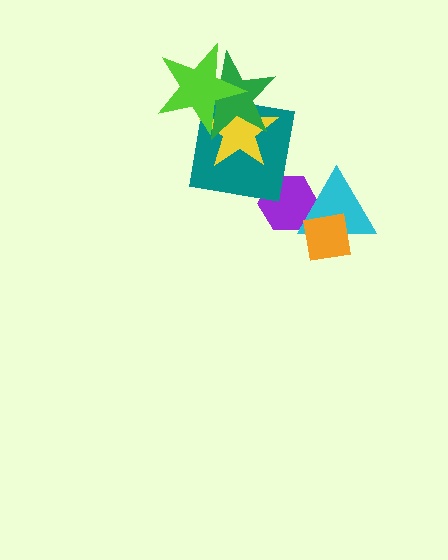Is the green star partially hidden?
Yes, it is partially covered by another shape.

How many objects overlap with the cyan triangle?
2 objects overlap with the cyan triangle.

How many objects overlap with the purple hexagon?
2 objects overlap with the purple hexagon.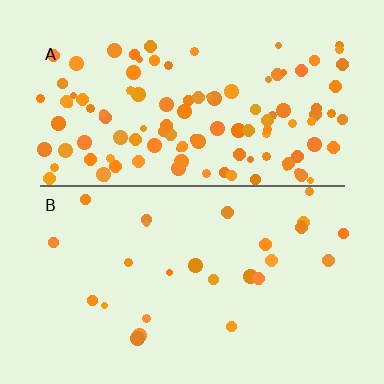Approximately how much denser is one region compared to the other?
Approximately 4.0× — region A over region B.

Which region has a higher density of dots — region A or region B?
A (the top).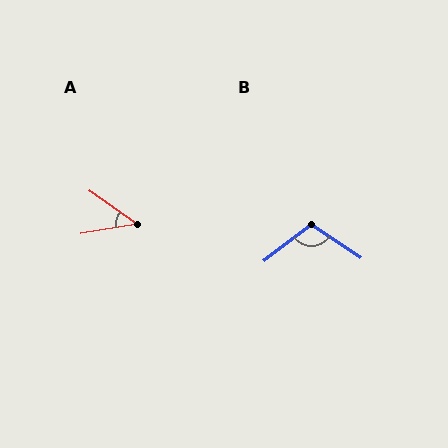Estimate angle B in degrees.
Approximately 108 degrees.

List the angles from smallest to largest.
A (45°), B (108°).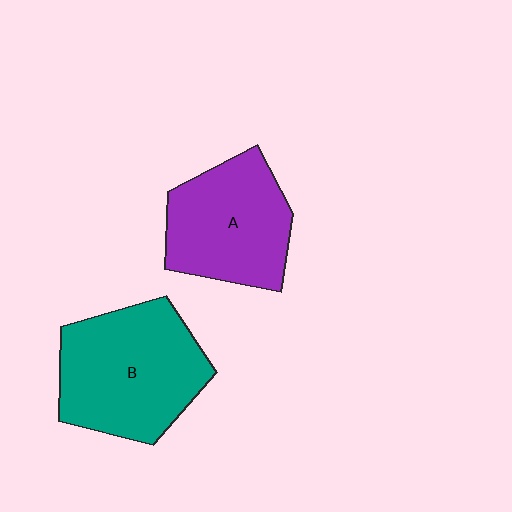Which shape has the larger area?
Shape B (teal).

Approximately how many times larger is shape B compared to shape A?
Approximately 1.2 times.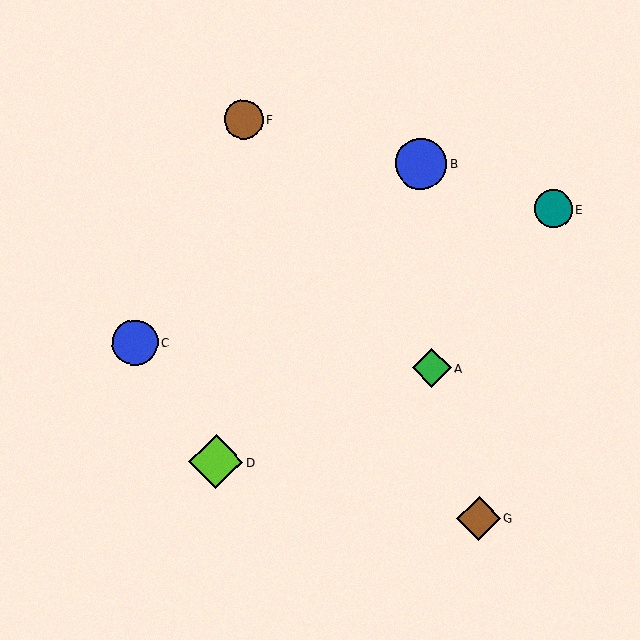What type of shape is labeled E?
Shape E is a teal circle.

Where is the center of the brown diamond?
The center of the brown diamond is at (479, 518).